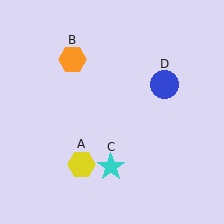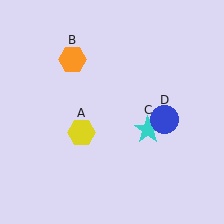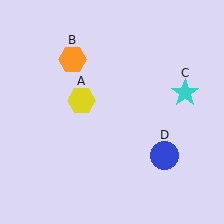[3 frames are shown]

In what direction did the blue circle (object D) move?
The blue circle (object D) moved down.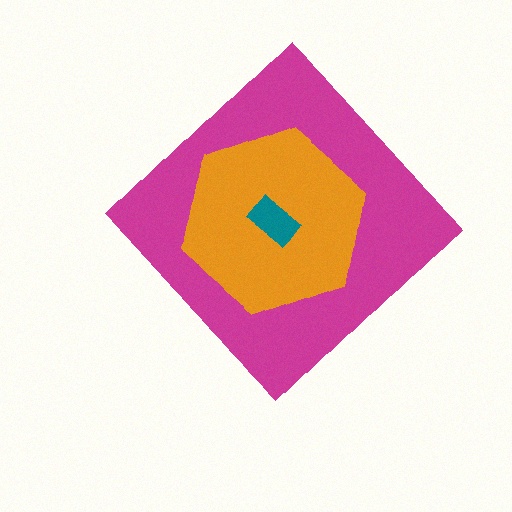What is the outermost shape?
The magenta diamond.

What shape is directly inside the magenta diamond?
The orange hexagon.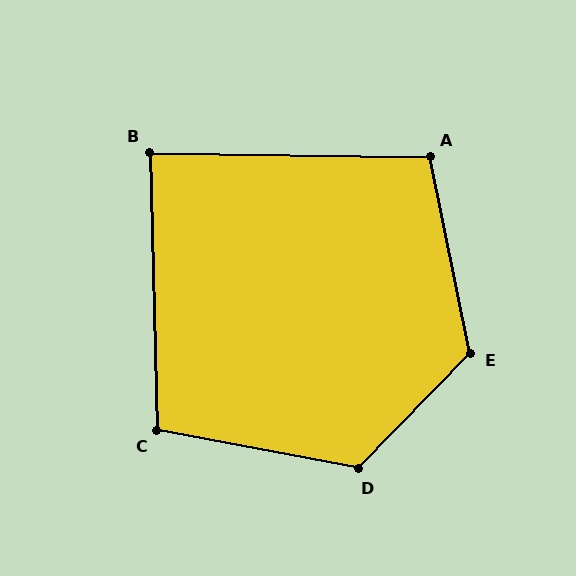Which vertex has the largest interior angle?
E, at approximately 124 degrees.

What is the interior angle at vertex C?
Approximately 102 degrees (obtuse).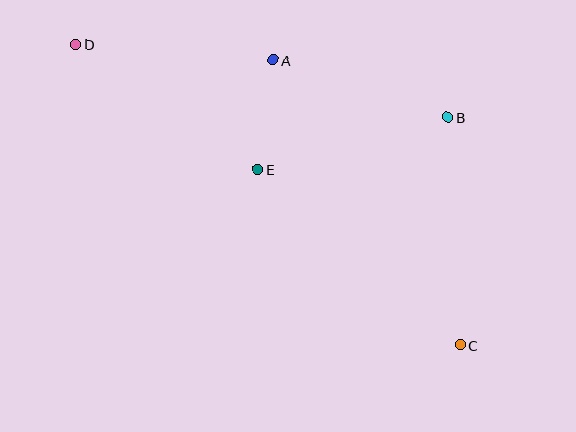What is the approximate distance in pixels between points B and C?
The distance between B and C is approximately 228 pixels.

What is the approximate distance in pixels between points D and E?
The distance between D and E is approximately 221 pixels.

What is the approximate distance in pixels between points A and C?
The distance between A and C is approximately 341 pixels.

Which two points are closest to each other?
Points A and E are closest to each other.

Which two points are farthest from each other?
Points C and D are farthest from each other.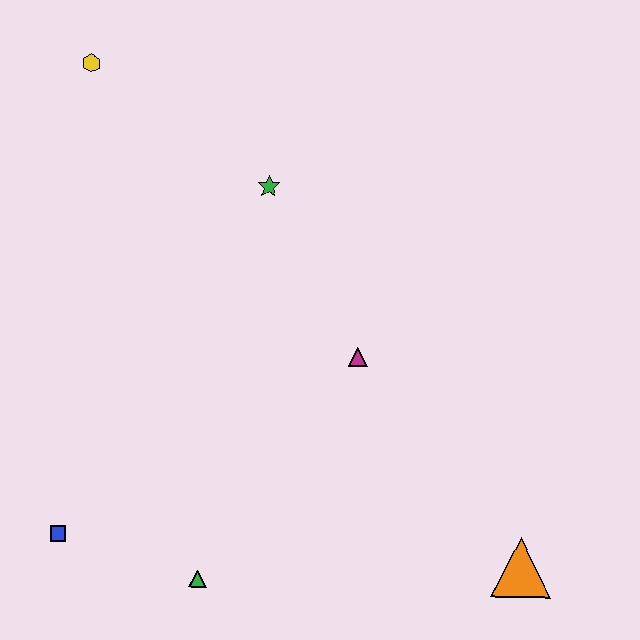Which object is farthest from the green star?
The orange triangle is farthest from the green star.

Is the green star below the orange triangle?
No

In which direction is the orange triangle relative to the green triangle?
The orange triangle is to the right of the green triangle.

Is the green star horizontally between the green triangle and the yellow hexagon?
No